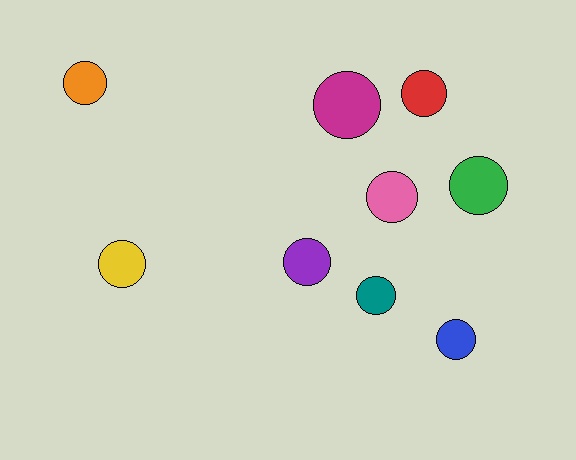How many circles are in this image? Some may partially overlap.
There are 9 circles.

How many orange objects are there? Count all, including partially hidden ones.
There is 1 orange object.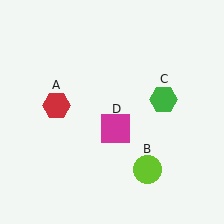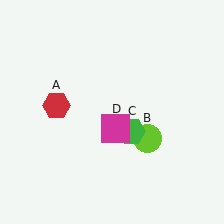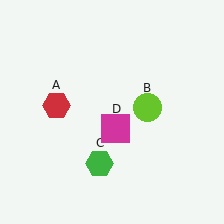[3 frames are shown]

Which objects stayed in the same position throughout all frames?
Red hexagon (object A) and magenta square (object D) remained stationary.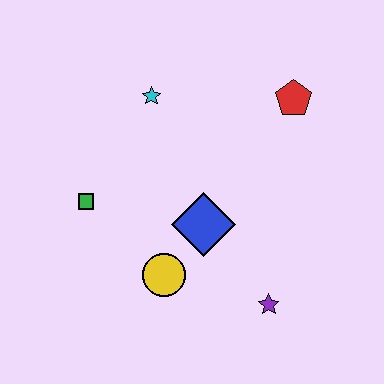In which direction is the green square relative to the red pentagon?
The green square is to the left of the red pentagon.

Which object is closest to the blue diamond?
The yellow circle is closest to the blue diamond.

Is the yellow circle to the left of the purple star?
Yes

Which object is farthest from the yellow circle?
The red pentagon is farthest from the yellow circle.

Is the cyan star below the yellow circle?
No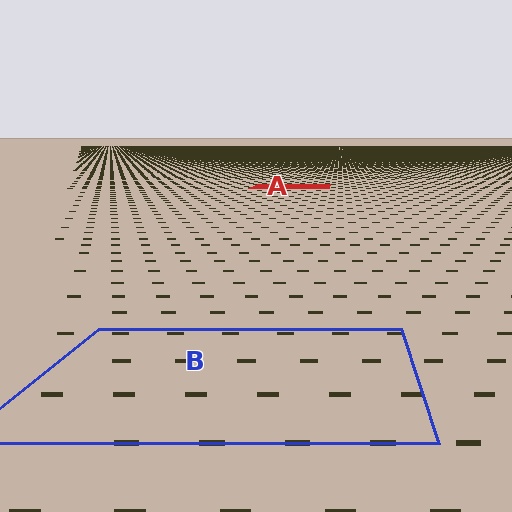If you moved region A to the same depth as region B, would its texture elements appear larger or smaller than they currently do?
They would appear larger. At a closer depth, the same texture elements are projected at a bigger on-screen size.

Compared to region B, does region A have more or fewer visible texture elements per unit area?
Region A has more texture elements per unit area — they are packed more densely because it is farther away.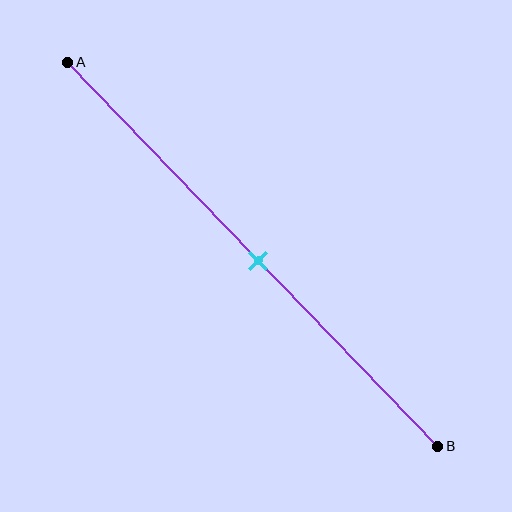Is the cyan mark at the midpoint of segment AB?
Yes, the mark is approximately at the midpoint.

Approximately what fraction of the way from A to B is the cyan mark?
The cyan mark is approximately 50% of the way from A to B.